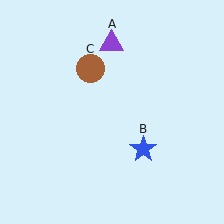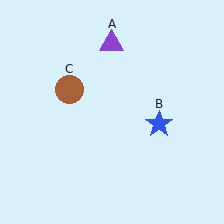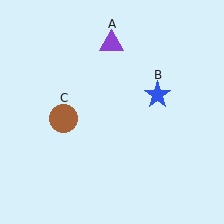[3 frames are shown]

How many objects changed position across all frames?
2 objects changed position: blue star (object B), brown circle (object C).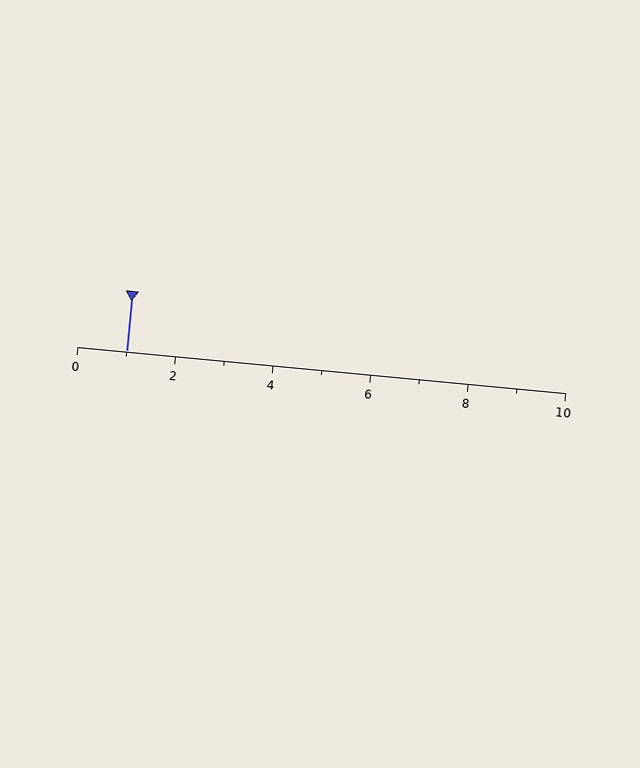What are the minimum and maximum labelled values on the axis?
The axis runs from 0 to 10.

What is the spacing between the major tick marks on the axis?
The major ticks are spaced 2 apart.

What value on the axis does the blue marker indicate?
The marker indicates approximately 1.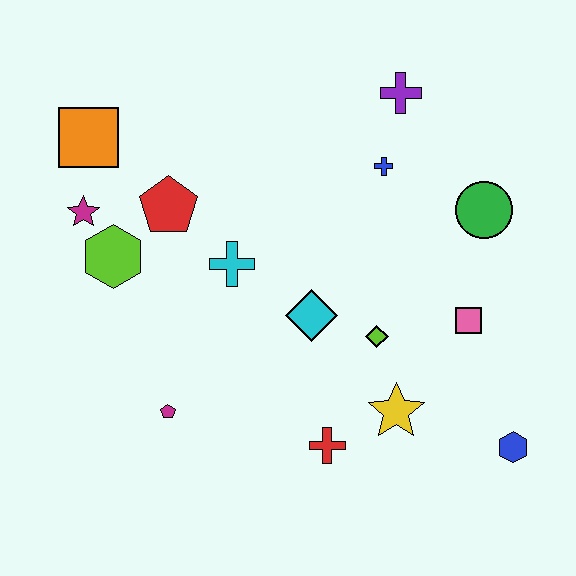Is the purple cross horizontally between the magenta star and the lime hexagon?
No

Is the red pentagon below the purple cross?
Yes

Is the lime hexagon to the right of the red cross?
No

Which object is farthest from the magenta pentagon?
The purple cross is farthest from the magenta pentagon.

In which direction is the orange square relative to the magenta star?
The orange square is above the magenta star.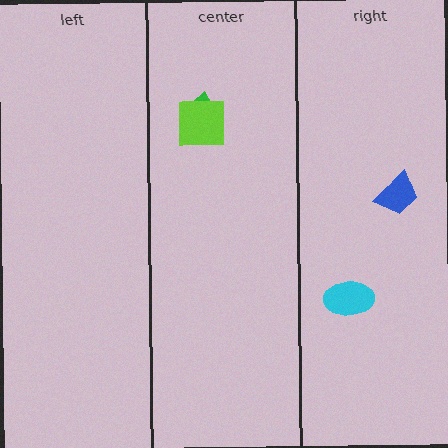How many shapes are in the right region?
2.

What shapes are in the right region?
The cyan ellipse, the blue trapezoid.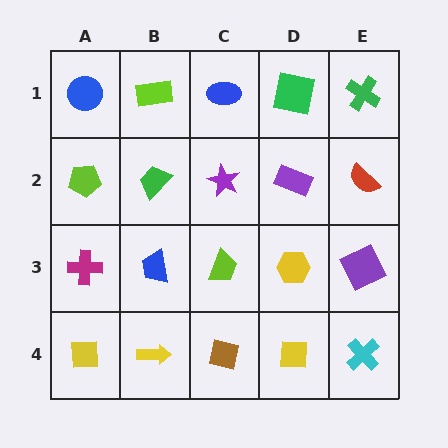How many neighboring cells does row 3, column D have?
4.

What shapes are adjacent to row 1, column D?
A purple rectangle (row 2, column D), a blue ellipse (row 1, column C), a green cross (row 1, column E).